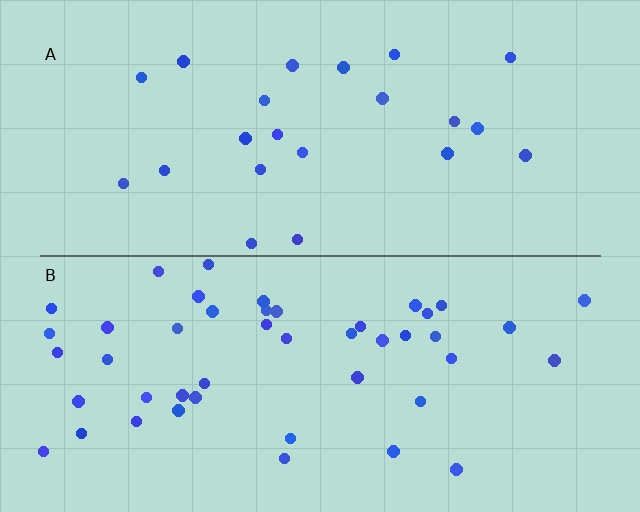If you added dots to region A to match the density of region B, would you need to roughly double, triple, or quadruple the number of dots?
Approximately double.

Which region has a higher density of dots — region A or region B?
B (the bottom).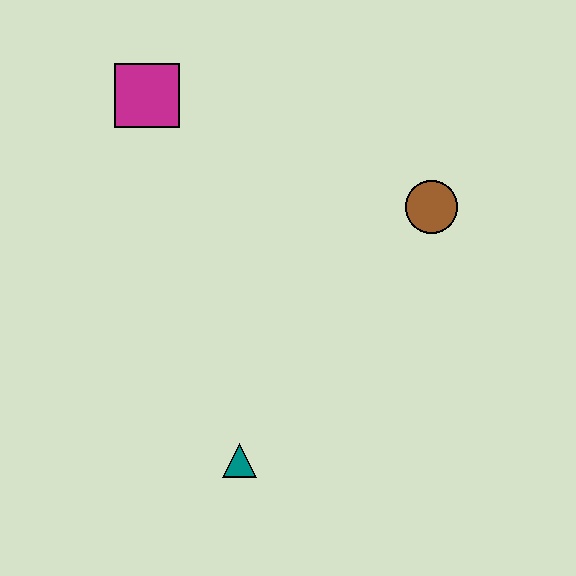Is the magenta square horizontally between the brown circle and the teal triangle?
No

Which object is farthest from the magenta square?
The teal triangle is farthest from the magenta square.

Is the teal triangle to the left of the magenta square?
No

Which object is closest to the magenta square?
The brown circle is closest to the magenta square.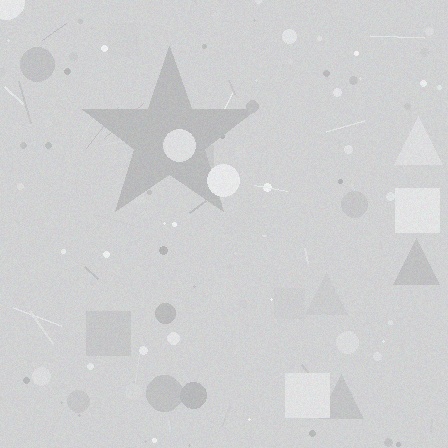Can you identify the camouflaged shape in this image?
The camouflaged shape is a star.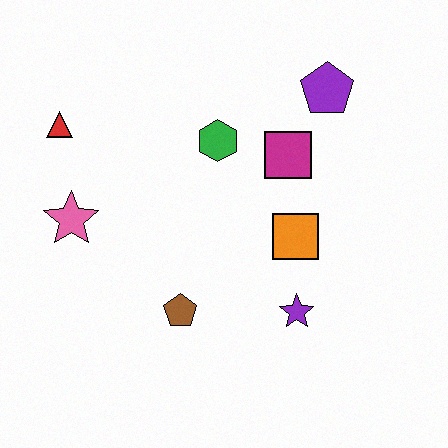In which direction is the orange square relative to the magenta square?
The orange square is below the magenta square.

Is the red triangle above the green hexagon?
Yes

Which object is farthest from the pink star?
The purple pentagon is farthest from the pink star.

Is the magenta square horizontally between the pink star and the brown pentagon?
No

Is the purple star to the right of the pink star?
Yes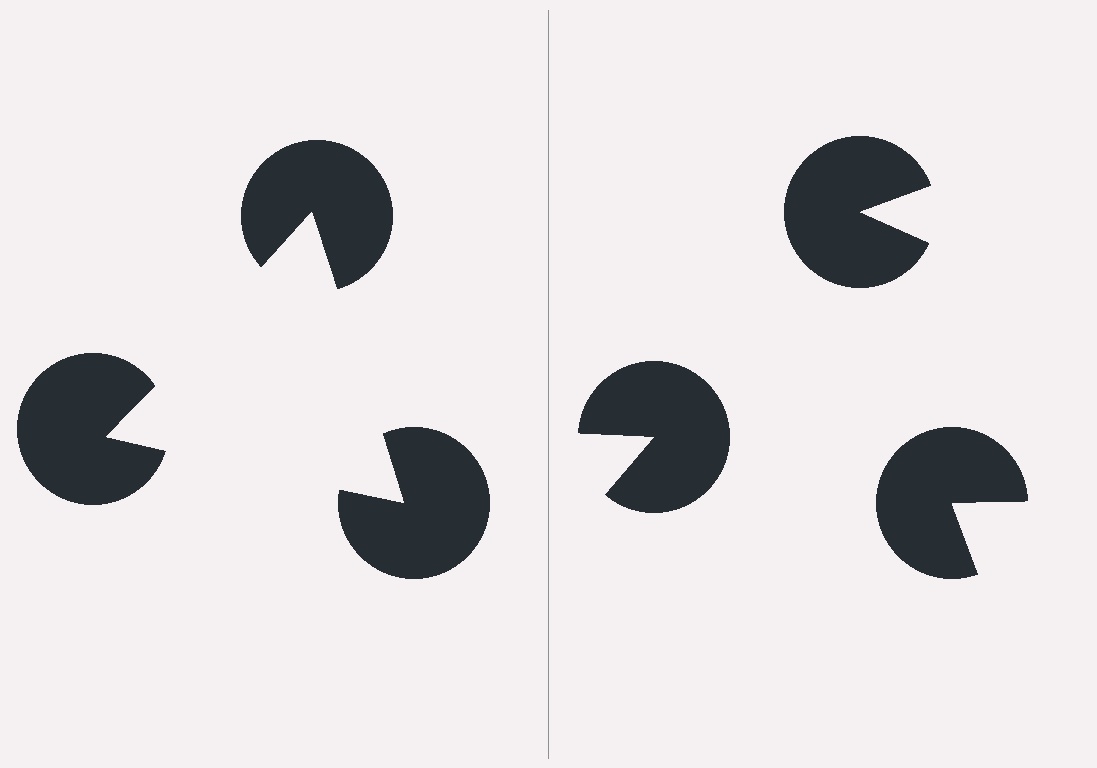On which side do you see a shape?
An illusory triangle appears on the left side. On the right side the wedge cuts are rotated, so no coherent shape forms.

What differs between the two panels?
The pac-man discs are positioned identically on both sides; only the wedge orientations differ. On the left they align to a triangle; on the right they are misaligned.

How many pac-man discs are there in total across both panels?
6 — 3 on each side.